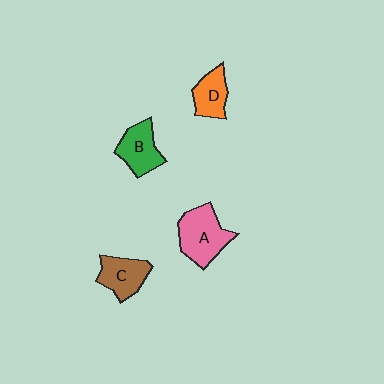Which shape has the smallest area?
Shape D (orange).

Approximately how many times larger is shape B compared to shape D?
Approximately 1.2 times.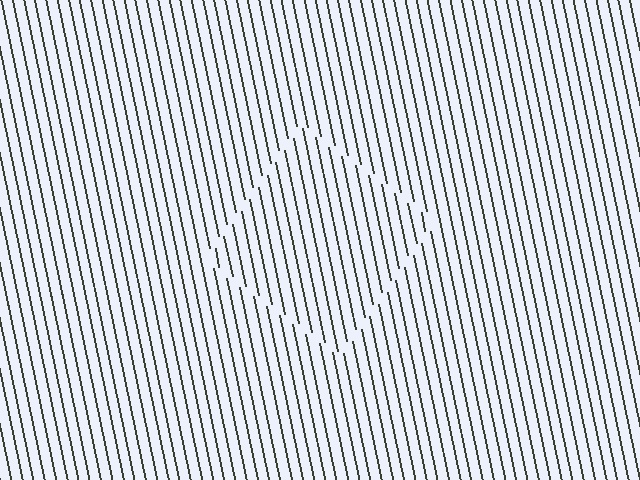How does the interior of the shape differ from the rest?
The interior of the shape contains the same grating, shifted by half a period — the contour is defined by the phase discontinuity where line-ends from the inner and outer gratings abut.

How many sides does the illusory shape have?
4 sides — the line-ends trace a square.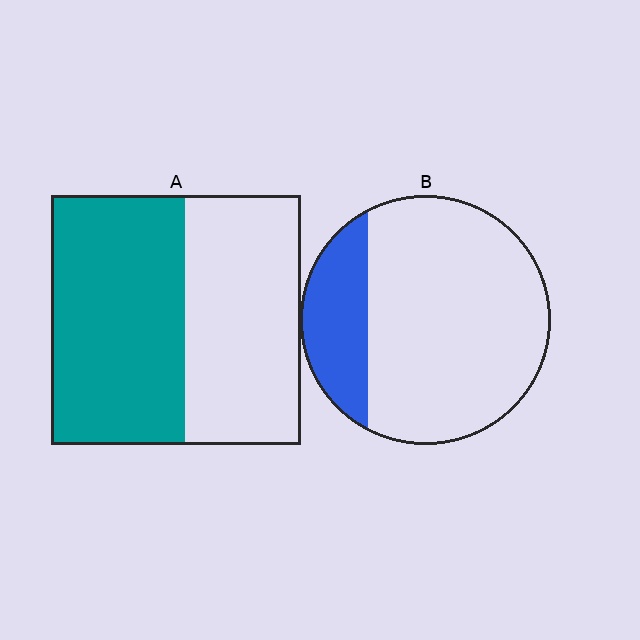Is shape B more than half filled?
No.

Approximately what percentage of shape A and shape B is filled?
A is approximately 55% and B is approximately 20%.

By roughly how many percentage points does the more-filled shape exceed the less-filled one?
By roughly 30 percentage points (A over B).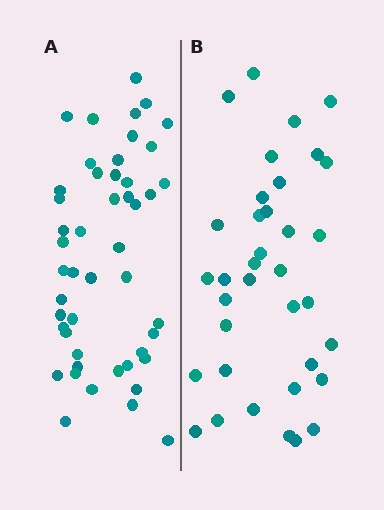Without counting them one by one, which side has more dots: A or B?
Region A (the left region) has more dots.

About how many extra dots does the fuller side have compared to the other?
Region A has roughly 12 or so more dots than region B.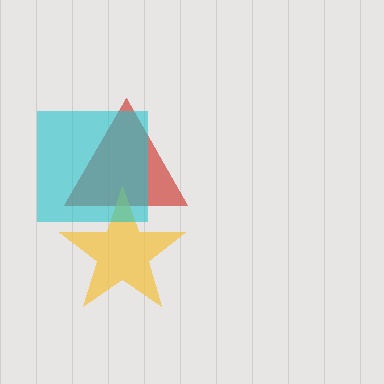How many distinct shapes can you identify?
There are 3 distinct shapes: a red triangle, a yellow star, a cyan square.